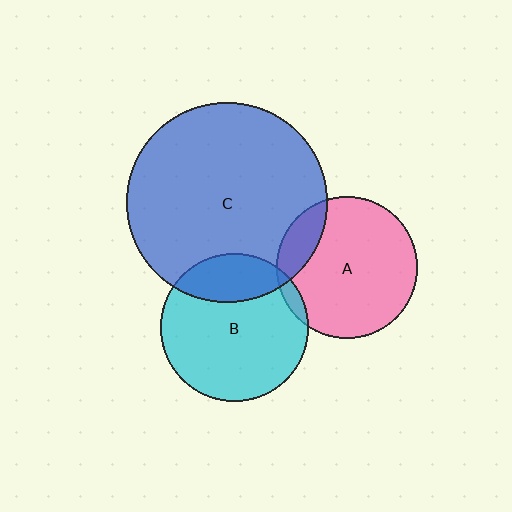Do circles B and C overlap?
Yes.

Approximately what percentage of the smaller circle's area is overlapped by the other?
Approximately 25%.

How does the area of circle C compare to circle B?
Approximately 1.8 times.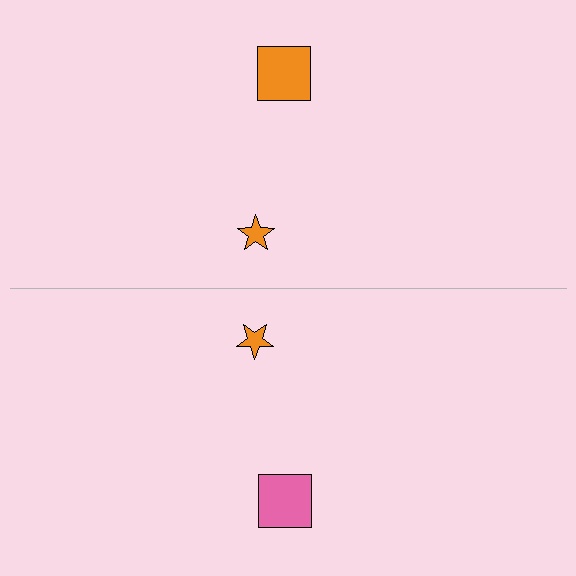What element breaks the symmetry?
The pink square on the bottom side breaks the symmetry — its mirror counterpart is orange.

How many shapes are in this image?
There are 4 shapes in this image.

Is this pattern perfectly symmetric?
No, the pattern is not perfectly symmetric. The pink square on the bottom side breaks the symmetry — its mirror counterpart is orange.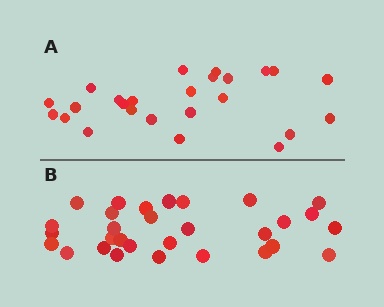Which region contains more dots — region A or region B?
Region B (the bottom region) has more dots.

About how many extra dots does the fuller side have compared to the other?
Region B has about 5 more dots than region A.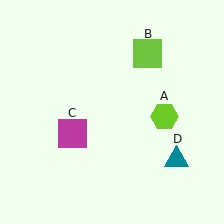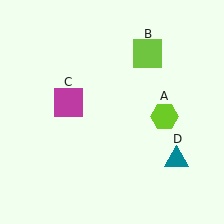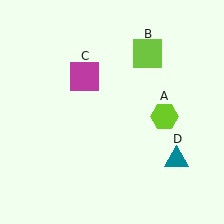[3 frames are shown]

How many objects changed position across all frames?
1 object changed position: magenta square (object C).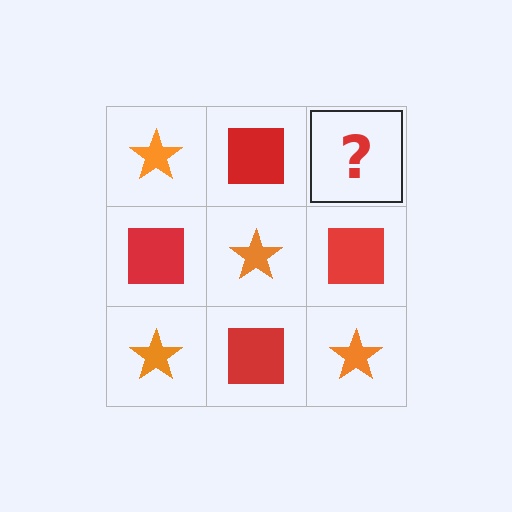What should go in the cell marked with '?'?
The missing cell should contain an orange star.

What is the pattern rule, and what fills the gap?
The rule is that it alternates orange star and red square in a checkerboard pattern. The gap should be filled with an orange star.